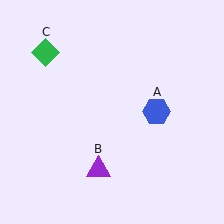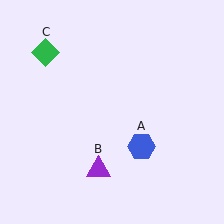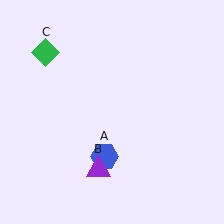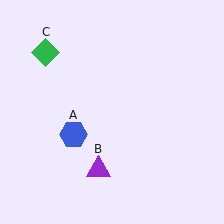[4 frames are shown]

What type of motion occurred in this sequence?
The blue hexagon (object A) rotated clockwise around the center of the scene.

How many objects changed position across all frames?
1 object changed position: blue hexagon (object A).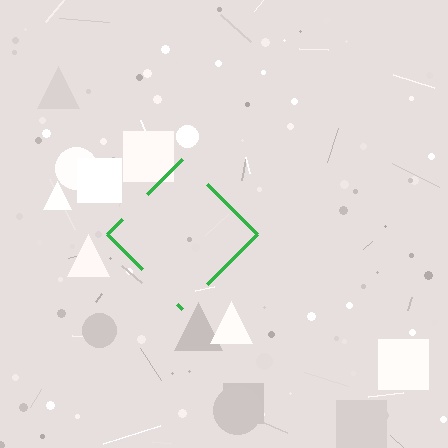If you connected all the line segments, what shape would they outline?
They would outline a diamond.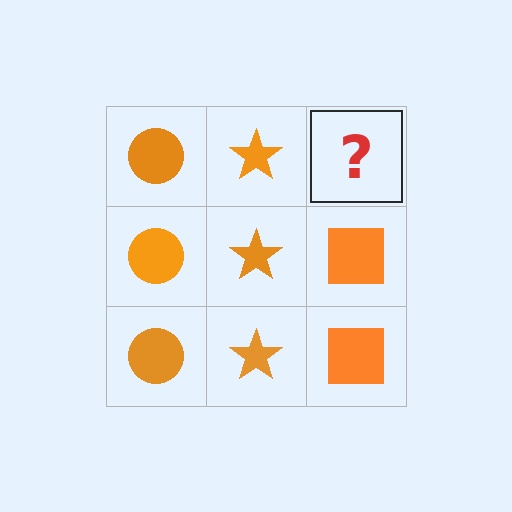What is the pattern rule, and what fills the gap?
The rule is that each column has a consistent shape. The gap should be filled with an orange square.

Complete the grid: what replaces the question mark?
The question mark should be replaced with an orange square.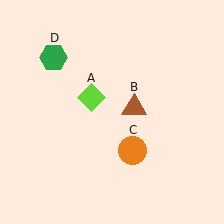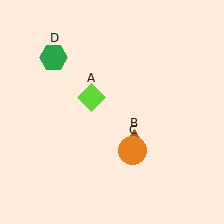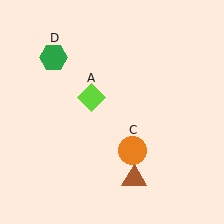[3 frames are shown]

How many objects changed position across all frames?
1 object changed position: brown triangle (object B).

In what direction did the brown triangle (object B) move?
The brown triangle (object B) moved down.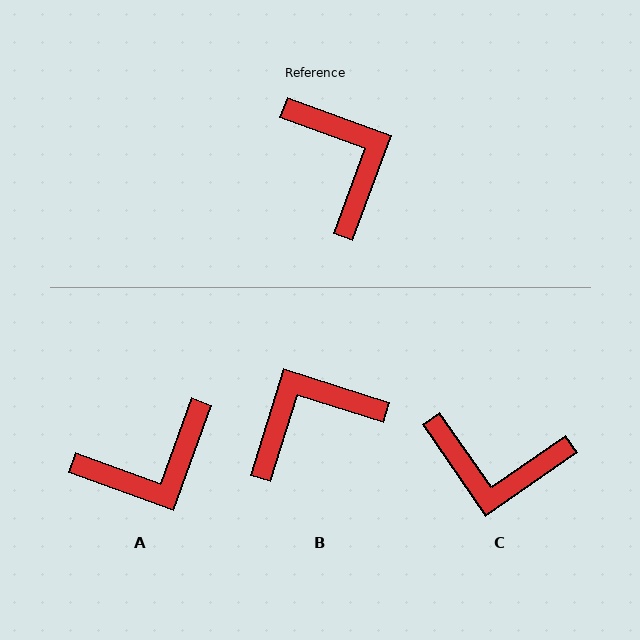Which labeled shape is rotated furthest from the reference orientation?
C, about 125 degrees away.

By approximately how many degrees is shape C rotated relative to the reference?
Approximately 125 degrees clockwise.